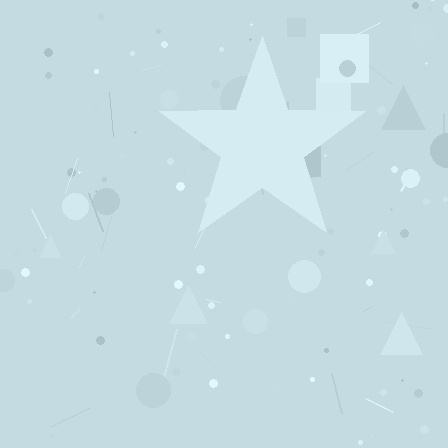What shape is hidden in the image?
A star is hidden in the image.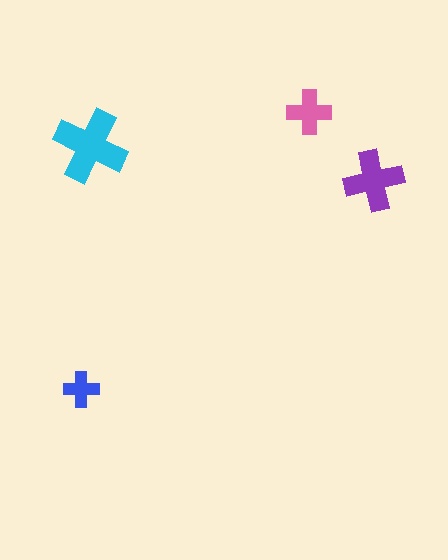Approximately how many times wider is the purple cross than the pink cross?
About 1.5 times wider.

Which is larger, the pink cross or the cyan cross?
The cyan one.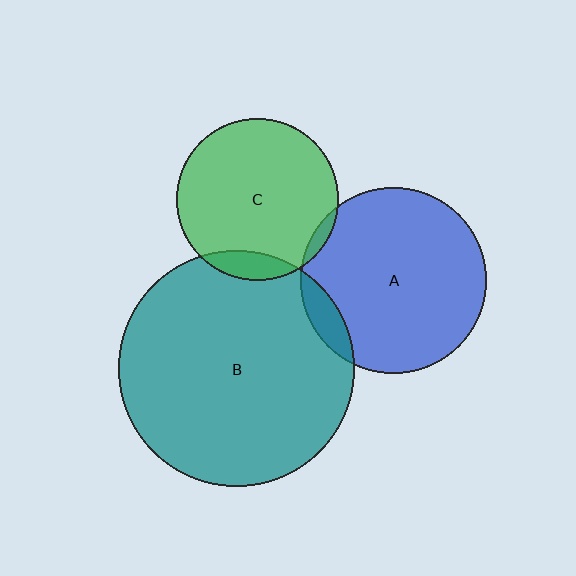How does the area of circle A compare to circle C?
Approximately 1.3 times.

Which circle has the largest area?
Circle B (teal).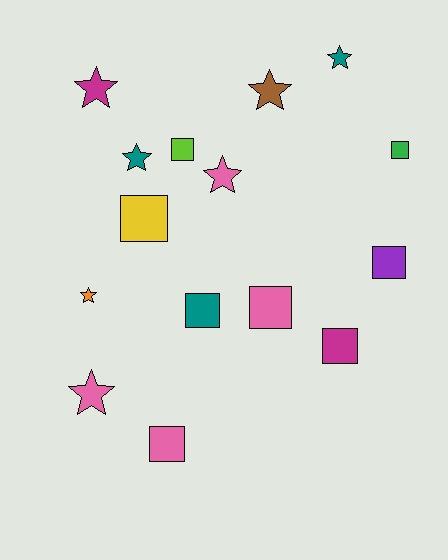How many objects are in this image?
There are 15 objects.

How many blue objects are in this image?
There are no blue objects.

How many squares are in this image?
There are 8 squares.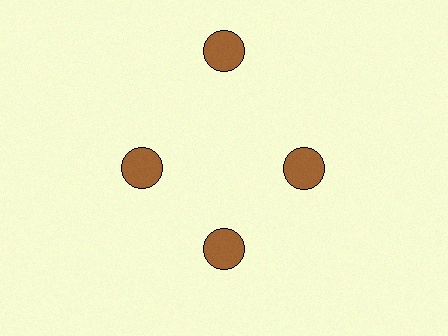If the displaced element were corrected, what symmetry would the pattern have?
It would have 4-fold rotational symmetry — the pattern would map onto itself every 90 degrees.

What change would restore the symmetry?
The symmetry would be restored by moving it inward, back onto the ring so that all 4 circles sit at equal angles and equal distance from the center.